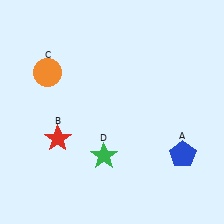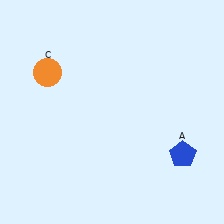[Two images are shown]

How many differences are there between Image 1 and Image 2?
There are 2 differences between the two images.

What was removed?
The red star (B), the green star (D) were removed in Image 2.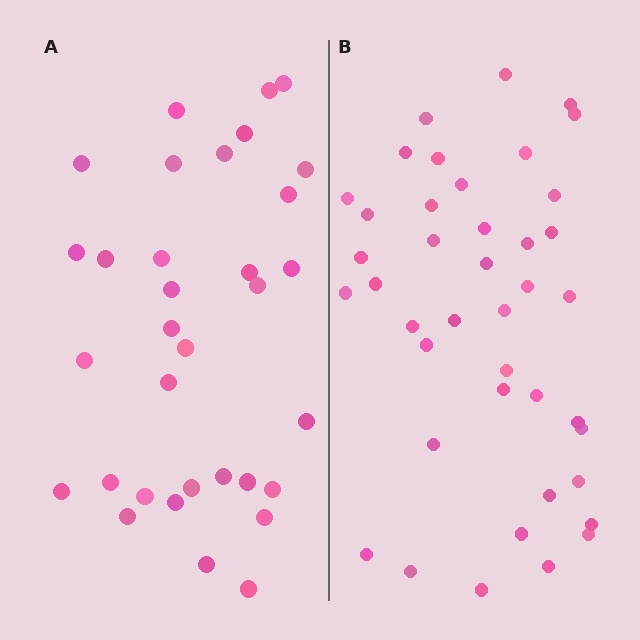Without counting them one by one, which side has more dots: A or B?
Region B (the right region) has more dots.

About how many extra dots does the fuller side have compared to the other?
Region B has roughly 8 or so more dots than region A.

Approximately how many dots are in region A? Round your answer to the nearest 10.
About 30 dots. (The exact count is 33, which rounds to 30.)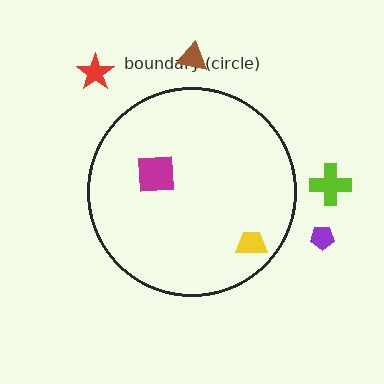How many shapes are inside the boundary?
2 inside, 4 outside.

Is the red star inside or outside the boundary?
Outside.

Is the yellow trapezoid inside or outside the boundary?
Inside.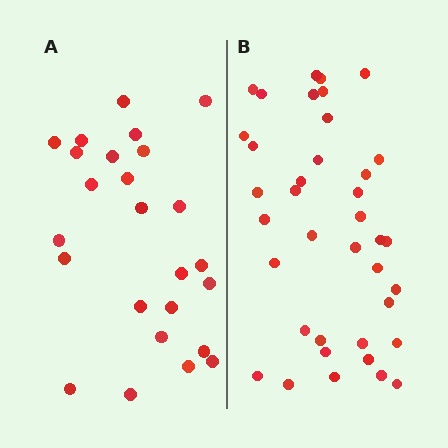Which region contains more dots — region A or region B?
Region B (the right region) has more dots.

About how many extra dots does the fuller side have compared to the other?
Region B has approximately 15 more dots than region A.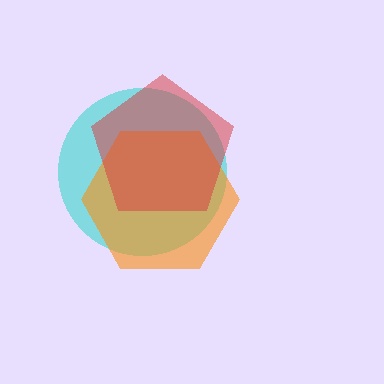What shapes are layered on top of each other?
The layered shapes are: a cyan circle, an orange hexagon, a red pentagon.